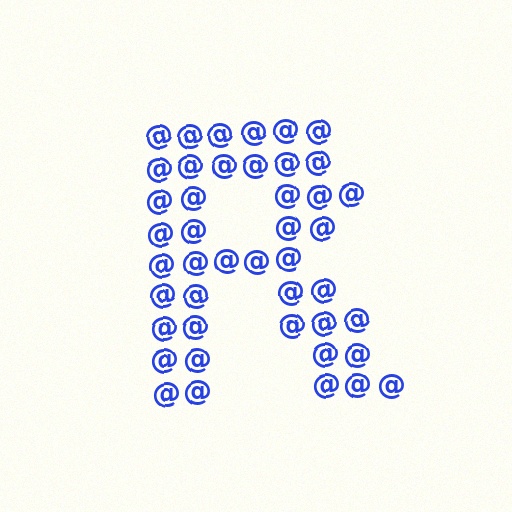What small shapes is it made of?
It is made of small at signs.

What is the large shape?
The large shape is the letter R.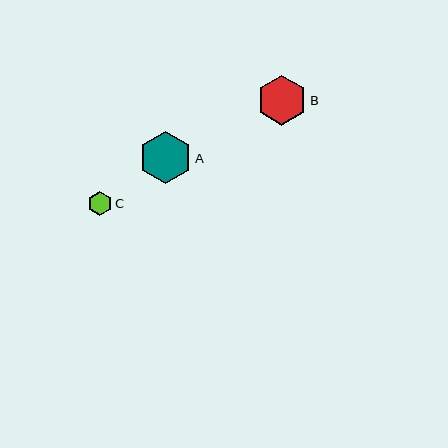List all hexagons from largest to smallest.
From largest to smallest: A, B, C.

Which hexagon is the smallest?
Hexagon C is the smallest with a size of approximately 24 pixels.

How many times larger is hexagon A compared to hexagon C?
Hexagon A is approximately 2.2 times the size of hexagon C.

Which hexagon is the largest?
Hexagon A is the largest with a size of approximately 53 pixels.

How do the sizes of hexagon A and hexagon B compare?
Hexagon A and hexagon B are approximately the same size.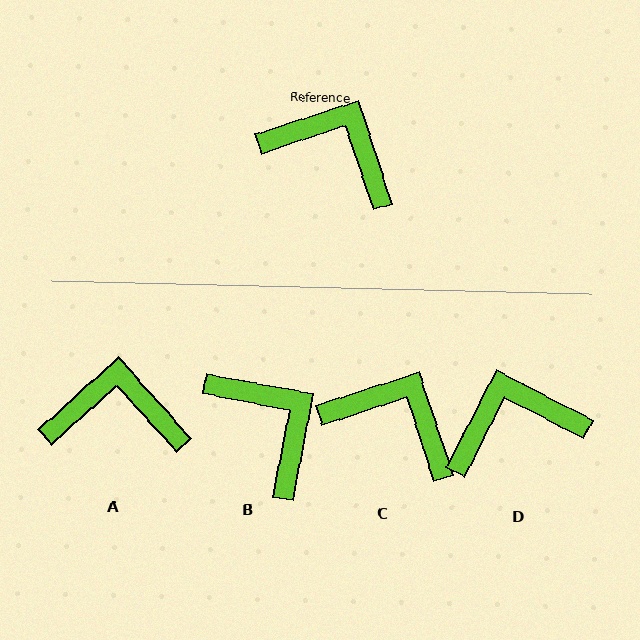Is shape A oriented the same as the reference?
No, it is off by about 24 degrees.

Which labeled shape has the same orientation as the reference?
C.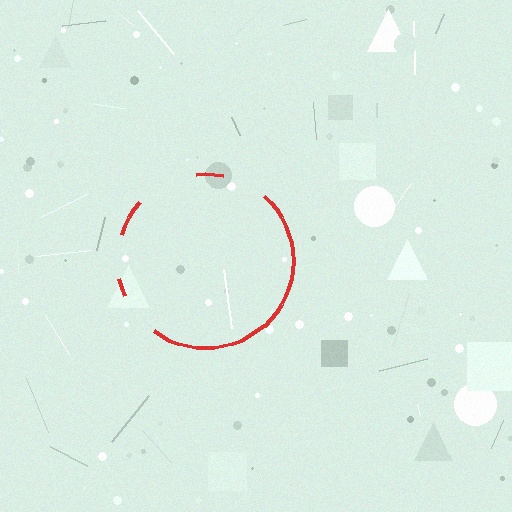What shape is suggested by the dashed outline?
The dashed outline suggests a circle.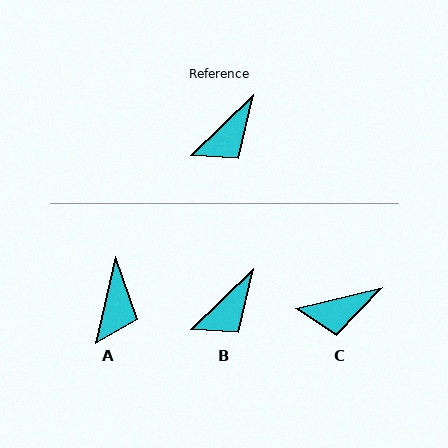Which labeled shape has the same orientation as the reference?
B.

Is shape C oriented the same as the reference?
No, it is off by about 31 degrees.